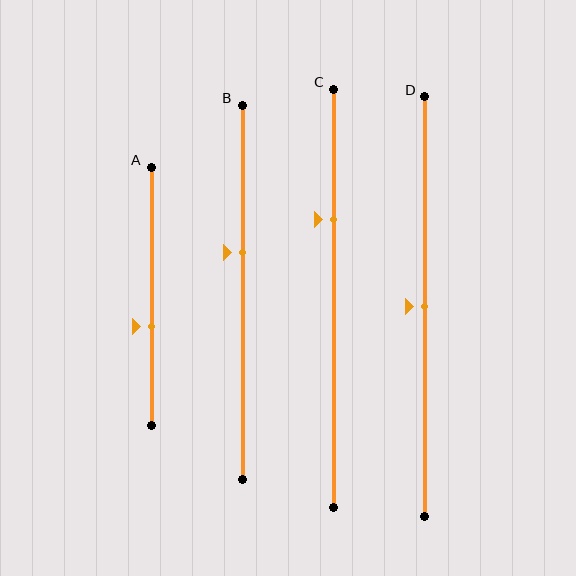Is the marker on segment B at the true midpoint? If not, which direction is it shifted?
No, the marker on segment B is shifted upward by about 11% of the segment length.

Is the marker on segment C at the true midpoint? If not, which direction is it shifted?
No, the marker on segment C is shifted upward by about 19% of the segment length.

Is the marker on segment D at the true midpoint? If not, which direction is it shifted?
Yes, the marker on segment D is at the true midpoint.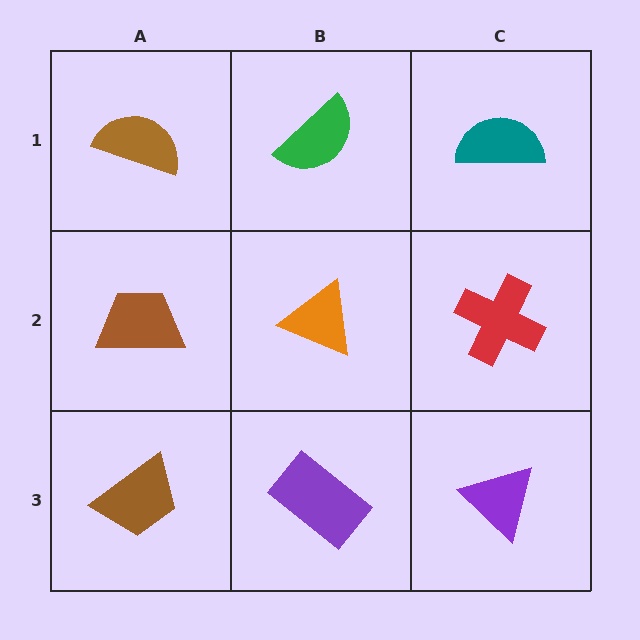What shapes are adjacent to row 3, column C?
A red cross (row 2, column C), a purple rectangle (row 3, column B).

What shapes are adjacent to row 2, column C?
A teal semicircle (row 1, column C), a purple triangle (row 3, column C), an orange triangle (row 2, column B).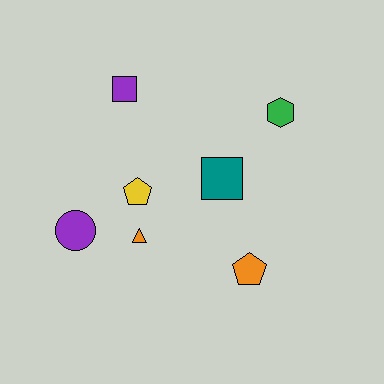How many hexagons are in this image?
There is 1 hexagon.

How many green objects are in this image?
There is 1 green object.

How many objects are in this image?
There are 7 objects.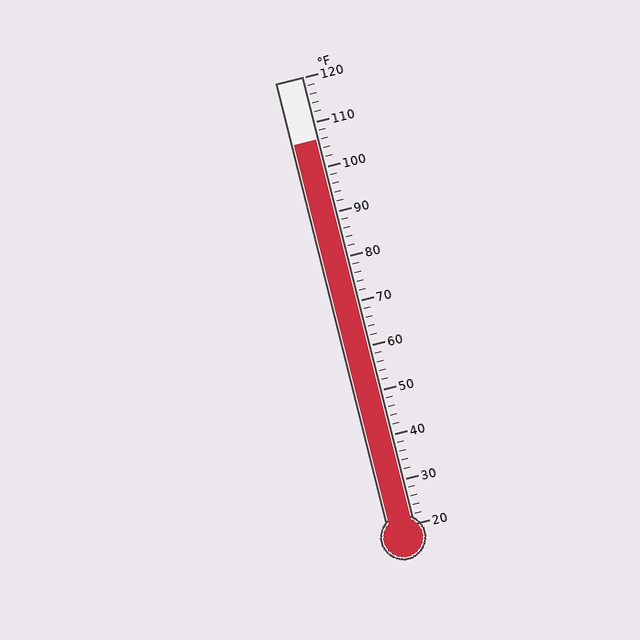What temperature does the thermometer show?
The thermometer shows approximately 106°F.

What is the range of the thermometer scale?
The thermometer scale ranges from 20°F to 120°F.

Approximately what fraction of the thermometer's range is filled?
The thermometer is filled to approximately 85% of its range.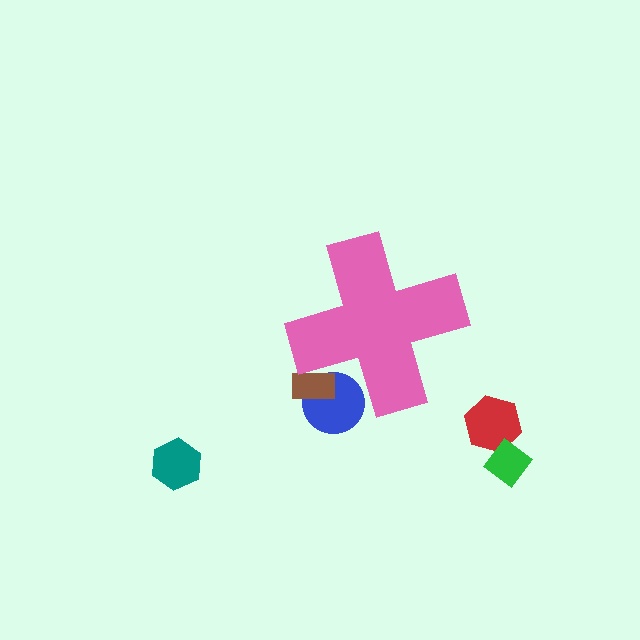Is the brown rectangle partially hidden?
Yes, the brown rectangle is partially hidden behind the pink cross.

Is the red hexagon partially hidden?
No, the red hexagon is fully visible.